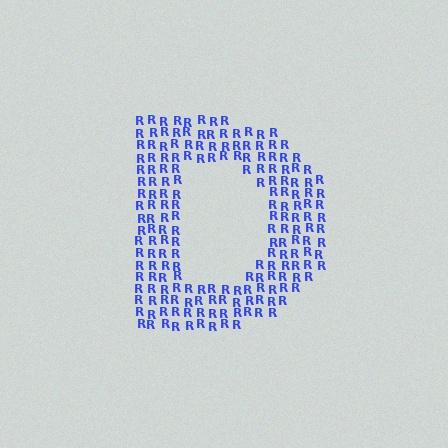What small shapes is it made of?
It is made of small letter R's.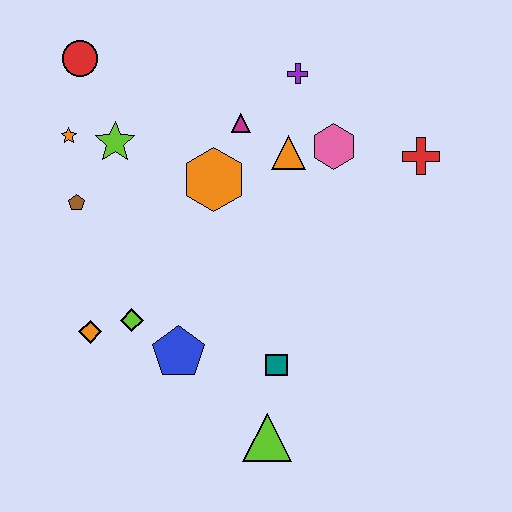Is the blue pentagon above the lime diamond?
No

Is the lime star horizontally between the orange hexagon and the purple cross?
No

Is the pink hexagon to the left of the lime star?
No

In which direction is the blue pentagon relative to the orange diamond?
The blue pentagon is to the right of the orange diamond.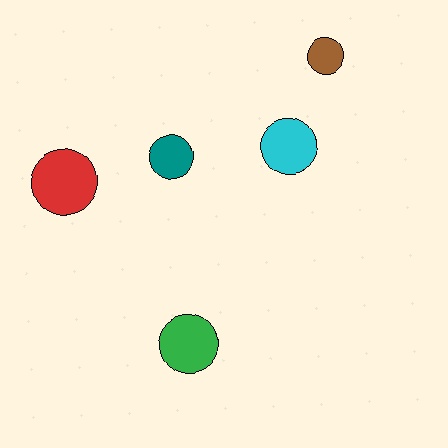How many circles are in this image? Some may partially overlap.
There are 5 circles.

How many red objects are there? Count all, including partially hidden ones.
There is 1 red object.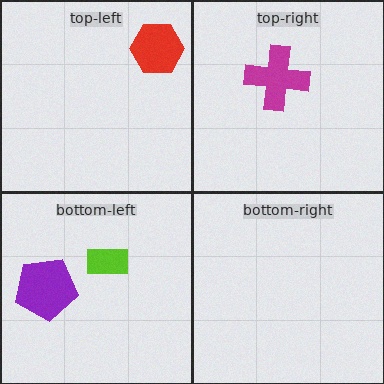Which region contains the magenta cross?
The top-right region.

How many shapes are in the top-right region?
1.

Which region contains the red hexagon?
The top-left region.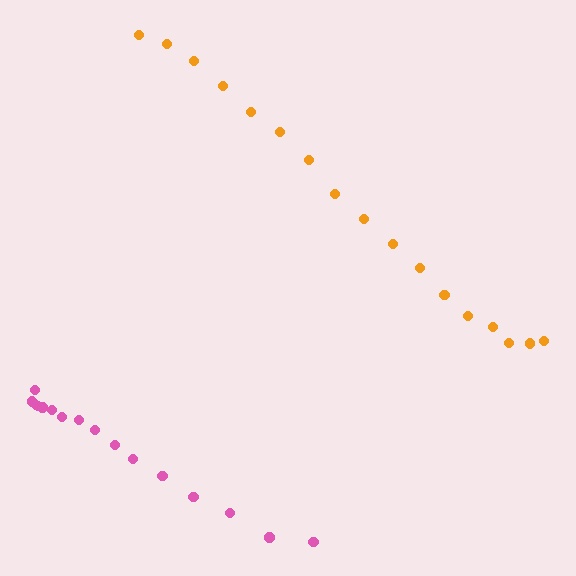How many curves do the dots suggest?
There are 2 distinct paths.